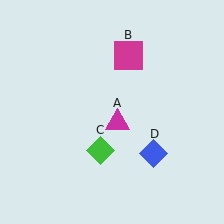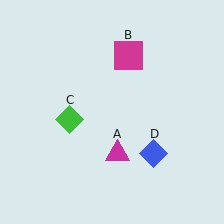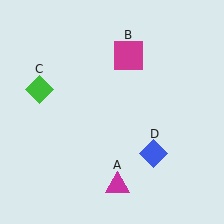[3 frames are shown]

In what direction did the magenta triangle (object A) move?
The magenta triangle (object A) moved down.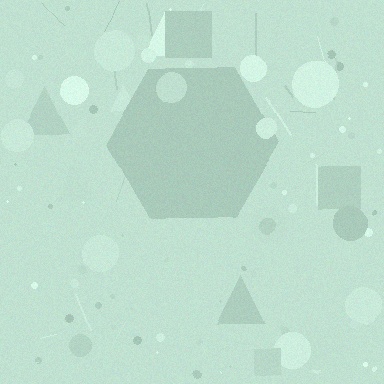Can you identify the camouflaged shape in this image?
The camouflaged shape is a hexagon.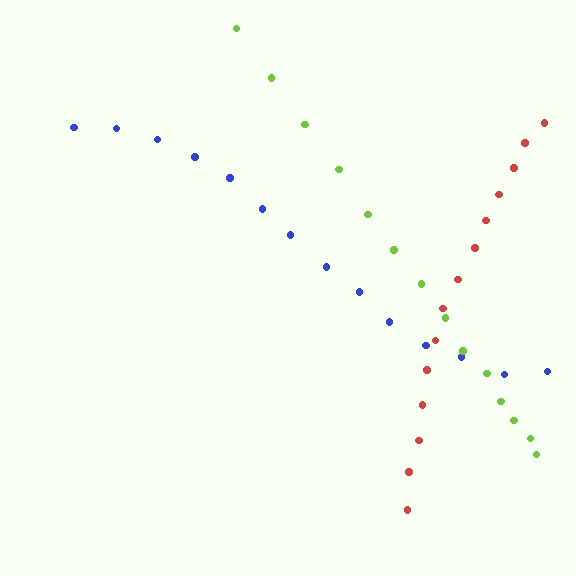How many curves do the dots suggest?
There are 3 distinct paths.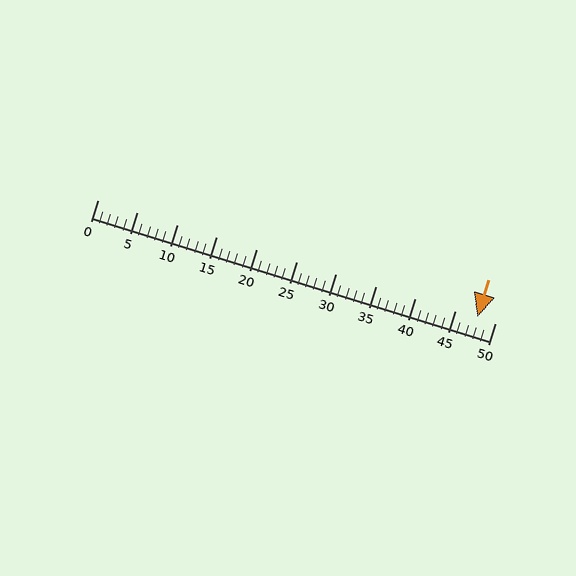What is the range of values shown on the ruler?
The ruler shows values from 0 to 50.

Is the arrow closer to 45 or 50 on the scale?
The arrow is closer to 50.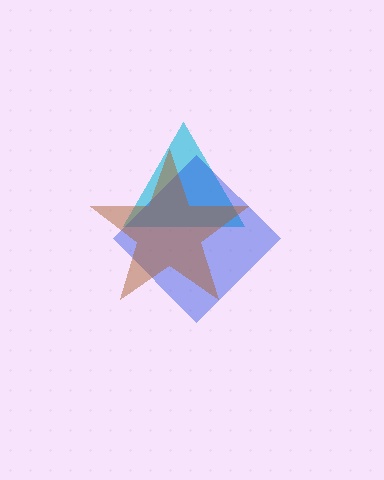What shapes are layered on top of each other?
The layered shapes are: a cyan triangle, a blue diamond, a brown star.